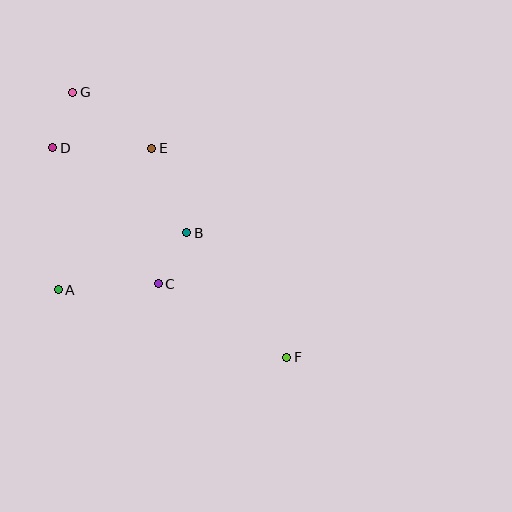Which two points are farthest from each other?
Points F and G are farthest from each other.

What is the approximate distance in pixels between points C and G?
The distance between C and G is approximately 210 pixels.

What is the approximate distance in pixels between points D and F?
The distance between D and F is approximately 314 pixels.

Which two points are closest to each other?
Points B and C are closest to each other.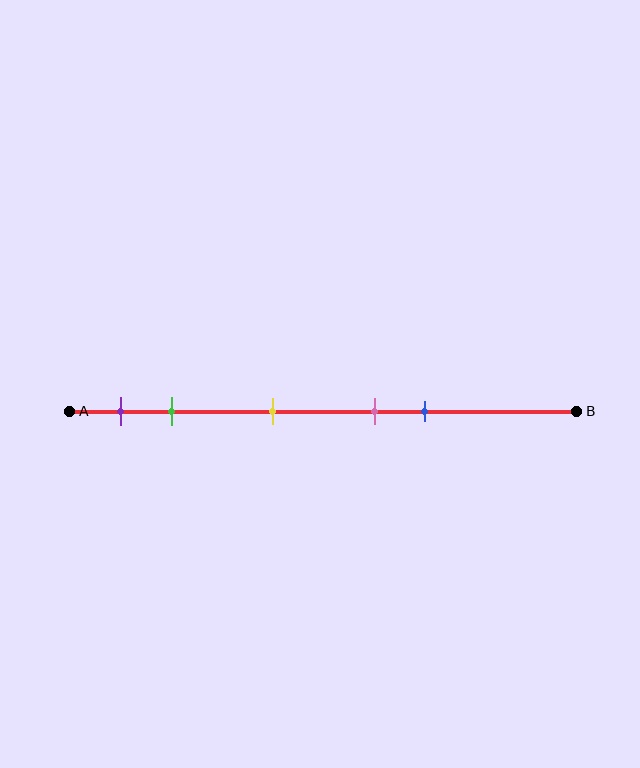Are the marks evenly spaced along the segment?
No, the marks are not evenly spaced.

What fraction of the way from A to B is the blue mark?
The blue mark is approximately 70% (0.7) of the way from A to B.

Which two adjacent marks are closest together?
The pink and blue marks are the closest adjacent pair.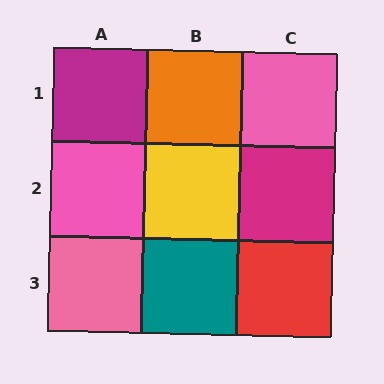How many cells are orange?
1 cell is orange.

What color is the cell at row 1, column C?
Pink.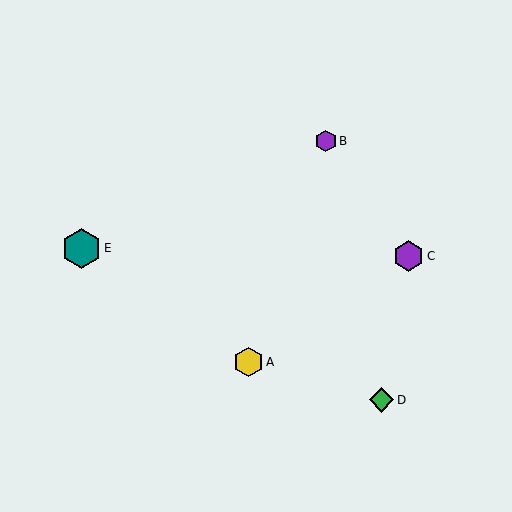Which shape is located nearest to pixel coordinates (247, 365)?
The yellow hexagon (labeled A) at (248, 362) is nearest to that location.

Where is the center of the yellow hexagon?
The center of the yellow hexagon is at (248, 362).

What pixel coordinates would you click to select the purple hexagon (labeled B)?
Click at (326, 141) to select the purple hexagon B.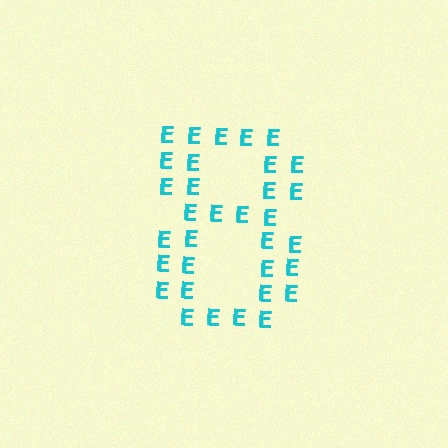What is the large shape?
The large shape is the digit 8.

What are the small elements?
The small elements are letter E's.